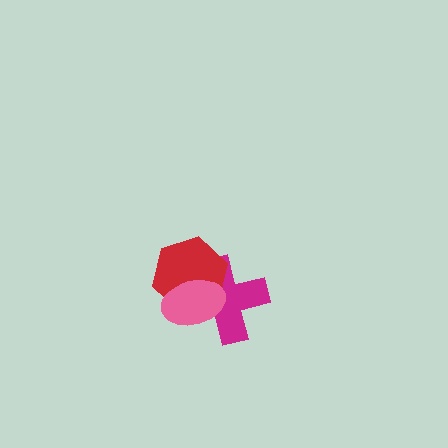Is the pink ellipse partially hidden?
No, no other shape covers it.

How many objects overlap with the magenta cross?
2 objects overlap with the magenta cross.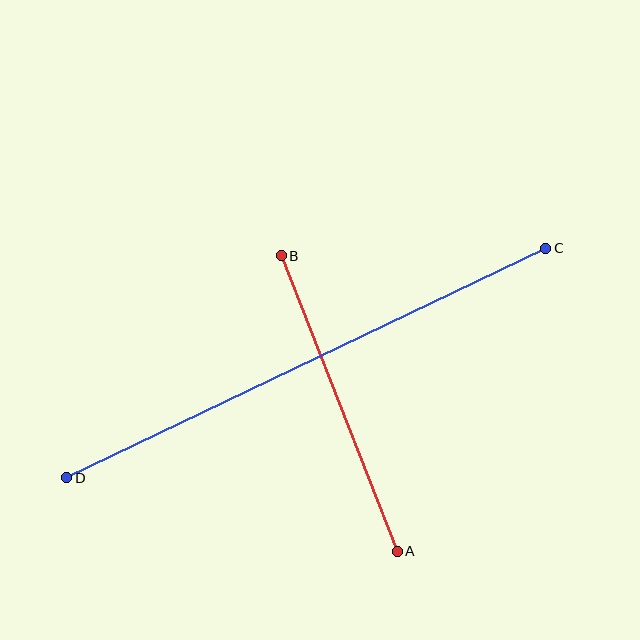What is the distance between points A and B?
The distance is approximately 317 pixels.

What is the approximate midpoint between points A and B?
The midpoint is at approximately (339, 404) pixels.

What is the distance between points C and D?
The distance is approximately 531 pixels.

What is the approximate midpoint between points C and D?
The midpoint is at approximately (306, 363) pixels.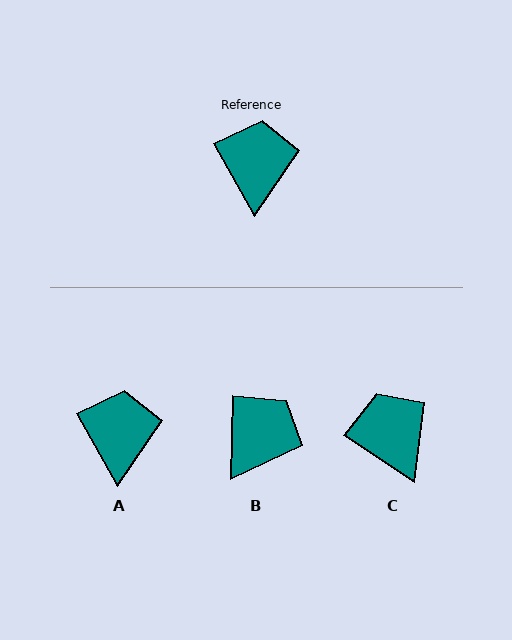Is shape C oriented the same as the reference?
No, it is off by about 27 degrees.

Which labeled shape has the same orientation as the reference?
A.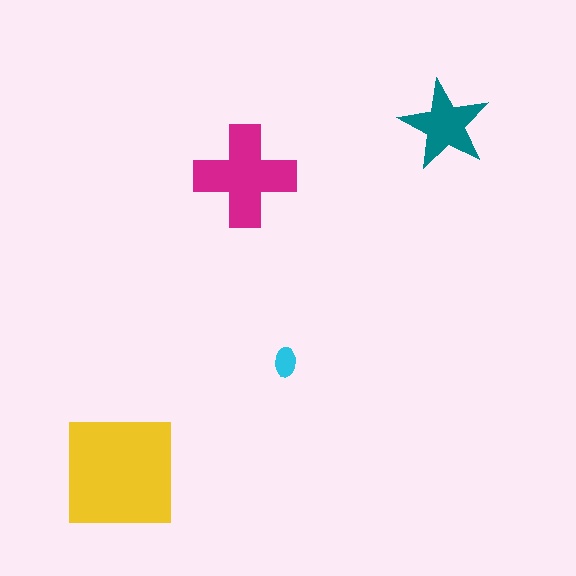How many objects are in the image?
There are 4 objects in the image.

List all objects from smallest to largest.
The cyan ellipse, the teal star, the magenta cross, the yellow square.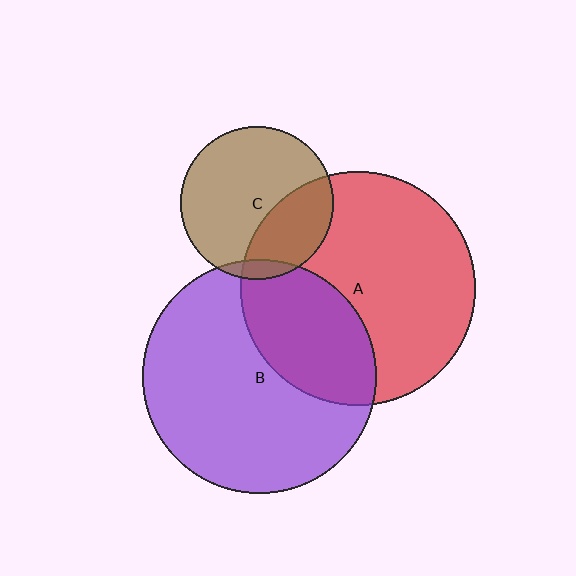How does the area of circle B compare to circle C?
Approximately 2.4 times.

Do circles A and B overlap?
Yes.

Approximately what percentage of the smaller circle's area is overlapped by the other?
Approximately 30%.